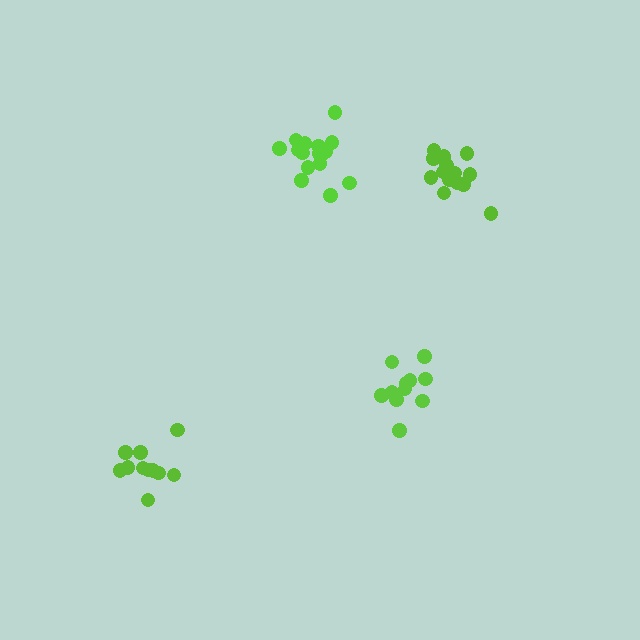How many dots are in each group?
Group 1: 11 dots, Group 2: 11 dots, Group 3: 14 dots, Group 4: 16 dots (52 total).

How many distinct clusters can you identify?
There are 4 distinct clusters.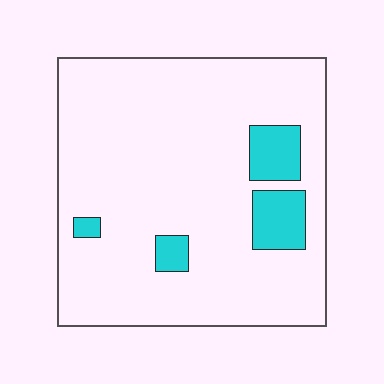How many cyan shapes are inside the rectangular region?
4.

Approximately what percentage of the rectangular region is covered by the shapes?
Approximately 10%.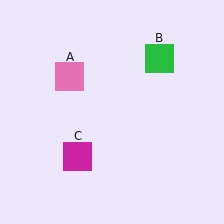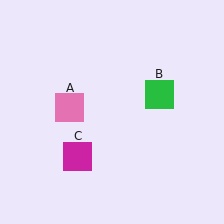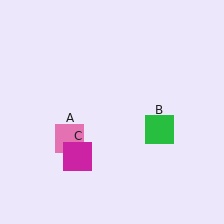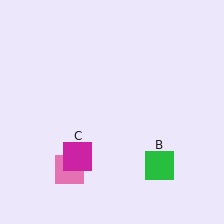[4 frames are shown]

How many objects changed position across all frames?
2 objects changed position: pink square (object A), green square (object B).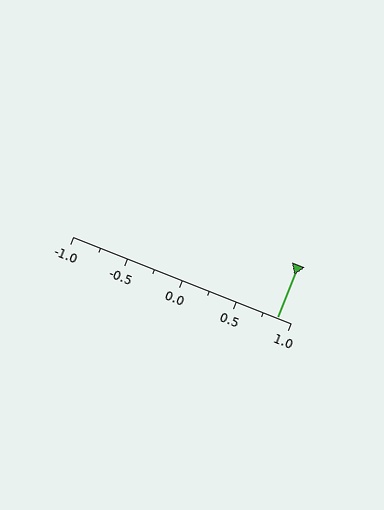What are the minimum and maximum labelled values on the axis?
The axis runs from -1.0 to 1.0.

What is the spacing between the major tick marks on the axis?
The major ticks are spaced 0.5 apart.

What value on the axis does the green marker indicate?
The marker indicates approximately 0.88.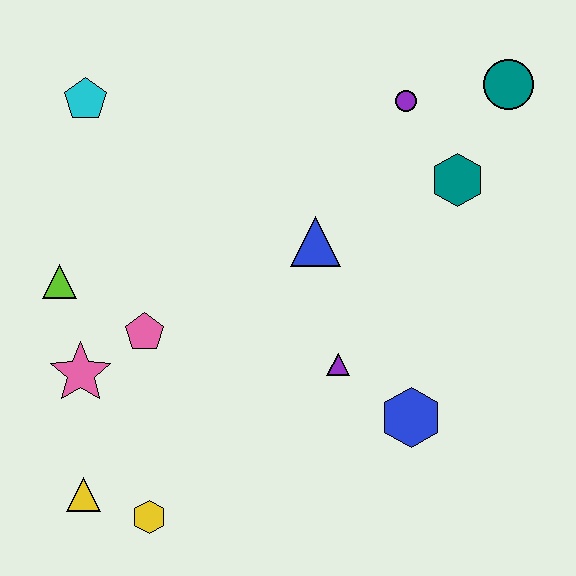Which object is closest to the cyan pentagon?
The lime triangle is closest to the cyan pentagon.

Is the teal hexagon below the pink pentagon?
No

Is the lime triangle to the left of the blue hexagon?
Yes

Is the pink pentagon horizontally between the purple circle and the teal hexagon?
No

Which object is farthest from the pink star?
The teal circle is farthest from the pink star.